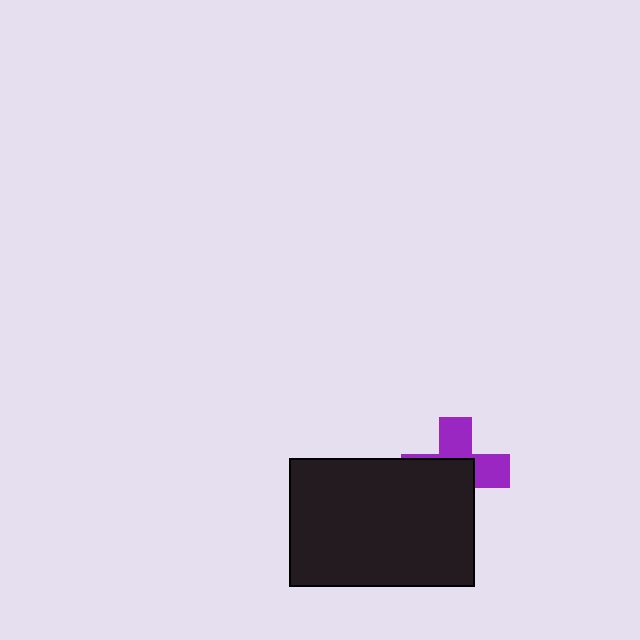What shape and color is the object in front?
The object in front is a black rectangle.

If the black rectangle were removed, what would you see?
You would see the complete purple cross.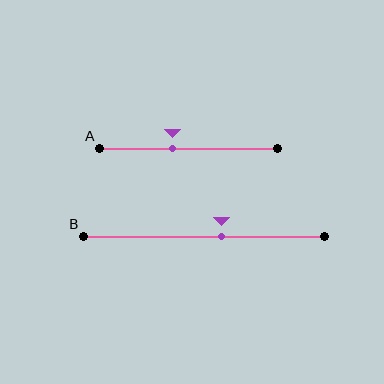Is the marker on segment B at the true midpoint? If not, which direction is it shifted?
No, the marker on segment B is shifted to the right by about 7% of the segment length.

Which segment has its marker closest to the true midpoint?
Segment B has its marker closest to the true midpoint.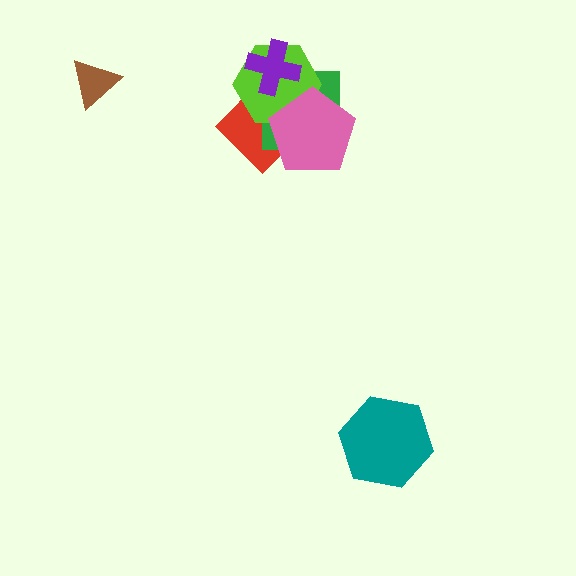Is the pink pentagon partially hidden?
No, no other shape covers it.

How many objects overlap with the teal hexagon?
0 objects overlap with the teal hexagon.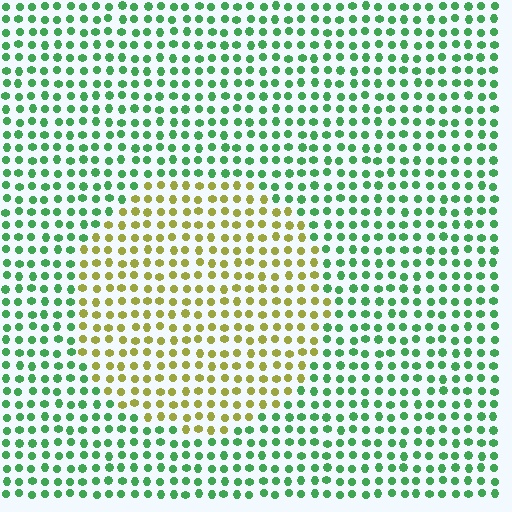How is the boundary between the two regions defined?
The boundary is defined purely by a slight shift in hue (about 65 degrees). Spacing, size, and orientation are identical on both sides.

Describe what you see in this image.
The image is filled with small green elements in a uniform arrangement. A circle-shaped region is visible where the elements are tinted to a slightly different hue, forming a subtle color boundary.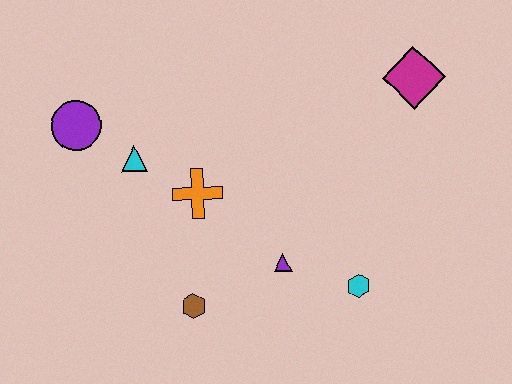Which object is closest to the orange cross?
The cyan triangle is closest to the orange cross.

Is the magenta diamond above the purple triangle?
Yes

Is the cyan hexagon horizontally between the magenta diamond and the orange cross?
Yes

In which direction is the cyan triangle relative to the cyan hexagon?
The cyan triangle is to the left of the cyan hexagon.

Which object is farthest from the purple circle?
The magenta diamond is farthest from the purple circle.